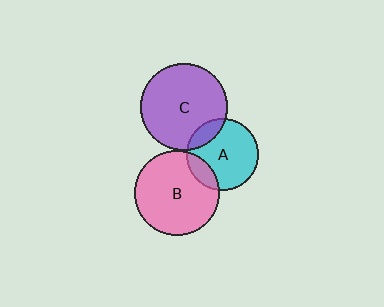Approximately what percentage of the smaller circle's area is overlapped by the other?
Approximately 15%.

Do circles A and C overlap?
Yes.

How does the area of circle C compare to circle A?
Approximately 1.5 times.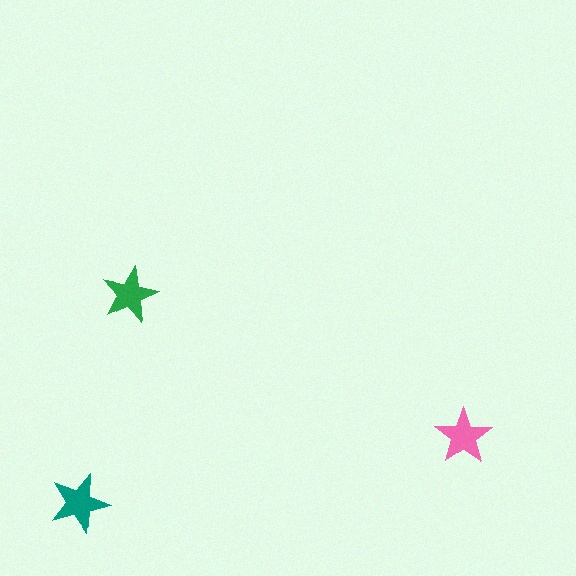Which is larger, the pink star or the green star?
The pink one.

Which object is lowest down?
The teal star is bottommost.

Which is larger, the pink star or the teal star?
The teal one.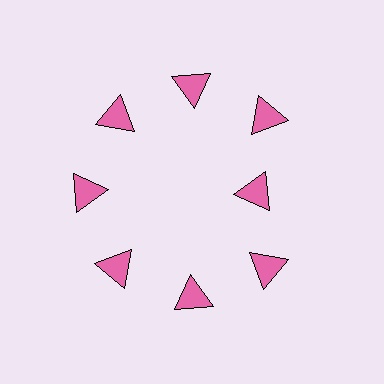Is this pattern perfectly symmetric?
No. The 8 pink triangles are arranged in a ring, but one element near the 3 o'clock position is pulled inward toward the center, breaking the 8-fold rotational symmetry.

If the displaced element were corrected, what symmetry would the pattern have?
It would have 8-fold rotational symmetry — the pattern would map onto itself every 45 degrees.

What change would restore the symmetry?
The symmetry would be restored by moving it outward, back onto the ring so that all 8 triangles sit at equal angles and equal distance from the center.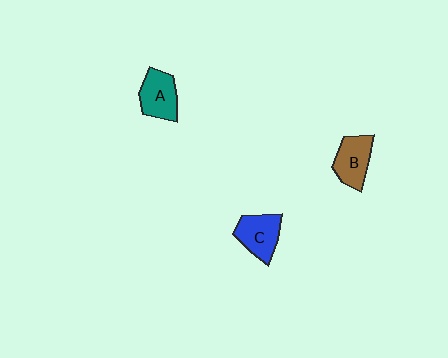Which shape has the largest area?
Shape C (blue).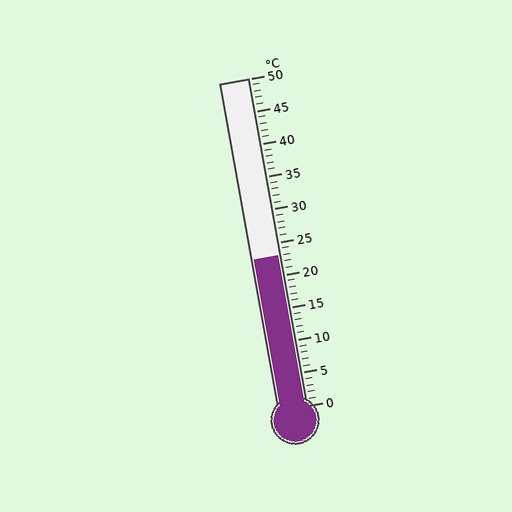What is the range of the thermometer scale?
The thermometer scale ranges from 0°C to 50°C.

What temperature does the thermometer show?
The thermometer shows approximately 23°C.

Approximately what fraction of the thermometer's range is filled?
The thermometer is filled to approximately 45% of its range.